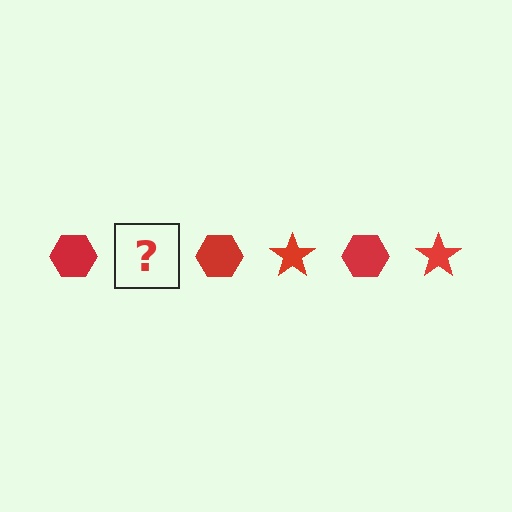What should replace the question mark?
The question mark should be replaced with a red star.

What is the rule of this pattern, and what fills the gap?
The rule is that the pattern cycles through hexagon, star shapes in red. The gap should be filled with a red star.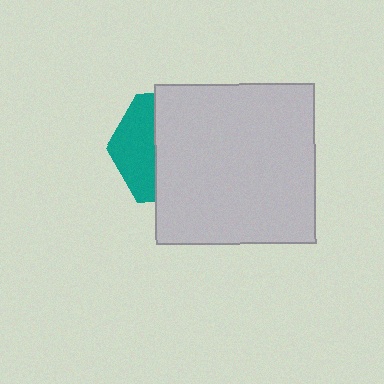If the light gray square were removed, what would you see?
You would see the complete teal hexagon.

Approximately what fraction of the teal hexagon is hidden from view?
Roughly 64% of the teal hexagon is hidden behind the light gray square.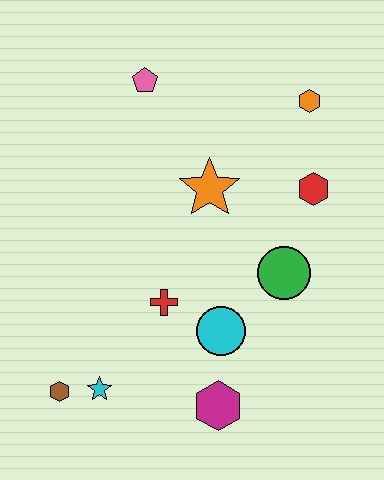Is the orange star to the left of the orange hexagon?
Yes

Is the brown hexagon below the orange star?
Yes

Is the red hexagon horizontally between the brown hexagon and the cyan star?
No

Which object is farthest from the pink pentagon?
The magenta hexagon is farthest from the pink pentagon.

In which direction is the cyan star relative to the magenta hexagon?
The cyan star is to the left of the magenta hexagon.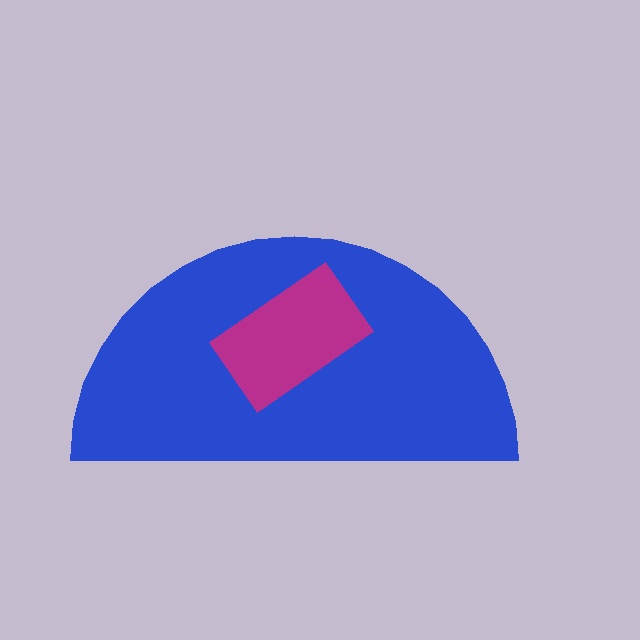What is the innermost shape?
The magenta rectangle.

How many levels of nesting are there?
2.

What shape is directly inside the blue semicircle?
The magenta rectangle.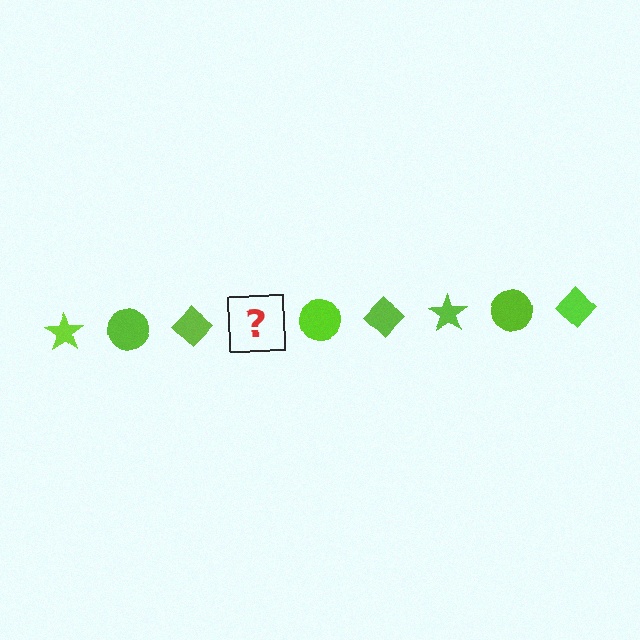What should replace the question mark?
The question mark should be replaced with a lime star.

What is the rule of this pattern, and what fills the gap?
The rule is that the pattern cycles through star, circle, diamond shapes in lime. The gap should be filled with a lime star.